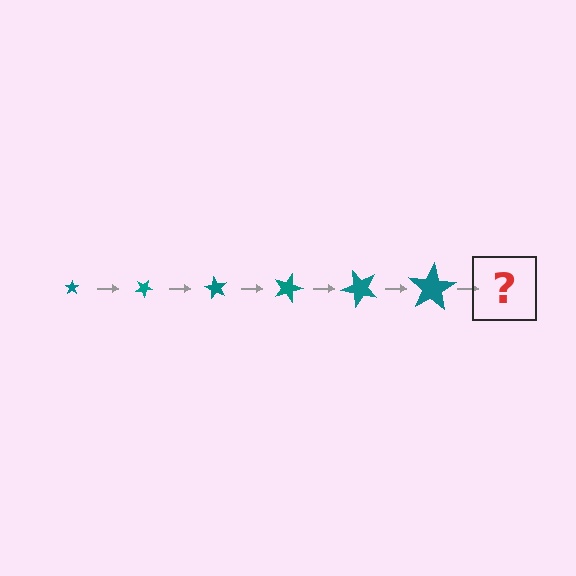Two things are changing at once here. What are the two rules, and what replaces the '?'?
The two rules are that the star grows larger each step and it rotates 30 degrees each step. The '?' should be a star, larger than the previous one and rotated 180 degrees from the start.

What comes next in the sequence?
The next element should be a star, larger than the previous one and rotated 180 degrees from the start.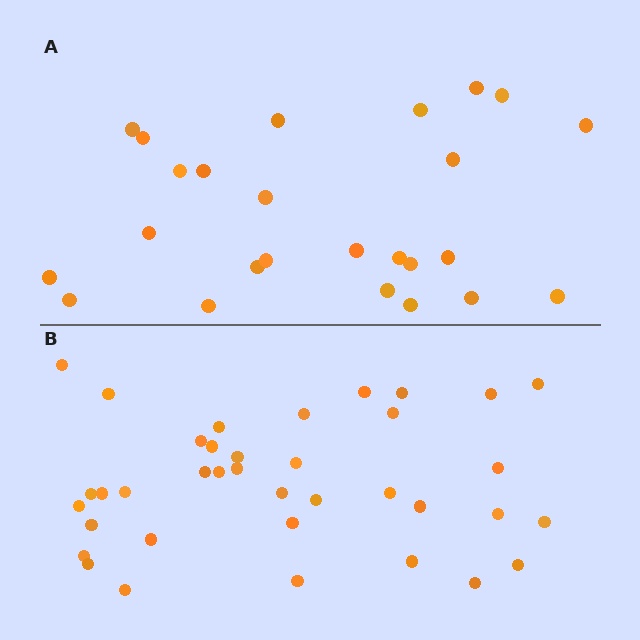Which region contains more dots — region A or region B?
Region B (the bottom region) has more dots.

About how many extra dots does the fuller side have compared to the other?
Region B has roughly 12 or so more dots than region A.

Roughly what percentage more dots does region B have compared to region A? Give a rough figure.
About 50% more.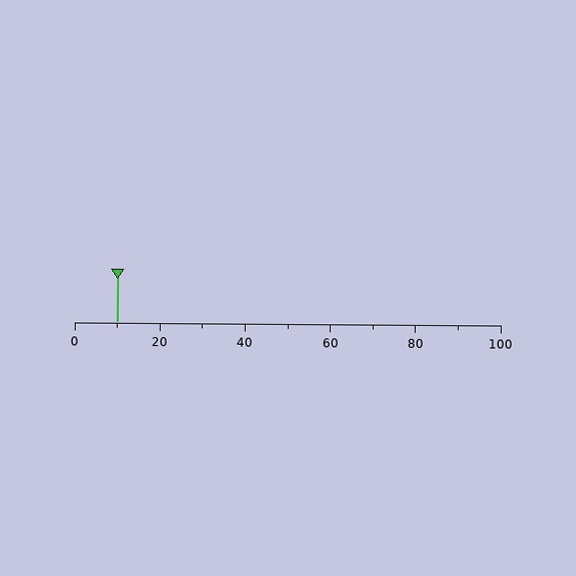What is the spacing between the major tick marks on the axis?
The major ticks are spaced 20 apart.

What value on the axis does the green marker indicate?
The marker indicates approximately 10.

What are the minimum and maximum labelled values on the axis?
The axis runs from 0 to 100.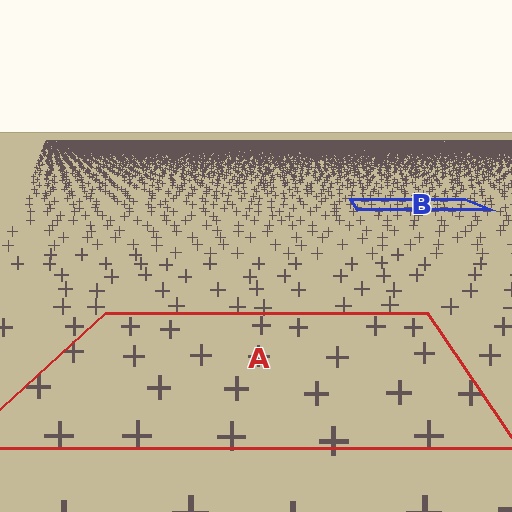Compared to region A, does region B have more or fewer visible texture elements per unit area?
Region B has more texture elements per unit area — they are packed more densely because it is farther away.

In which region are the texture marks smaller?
The texture marks are smaller in region B, because it is farther away.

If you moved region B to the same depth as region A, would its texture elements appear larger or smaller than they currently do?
They would appear larger. At a closer depth, the same texture elements are projected at a bigger on-screen size.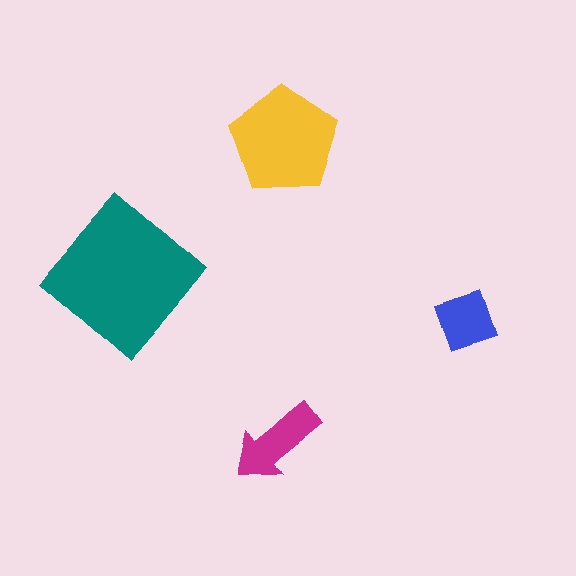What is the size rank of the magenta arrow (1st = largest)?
3rd.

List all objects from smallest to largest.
The blue diamond, the magenta arrow, the yellow pentagon, the teal diamond.